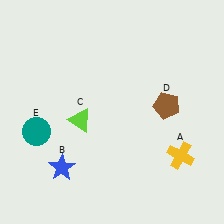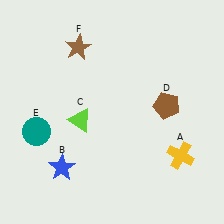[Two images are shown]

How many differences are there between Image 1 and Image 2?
There is 1 difference between the two images.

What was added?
A brown star (F) was added in Image 2.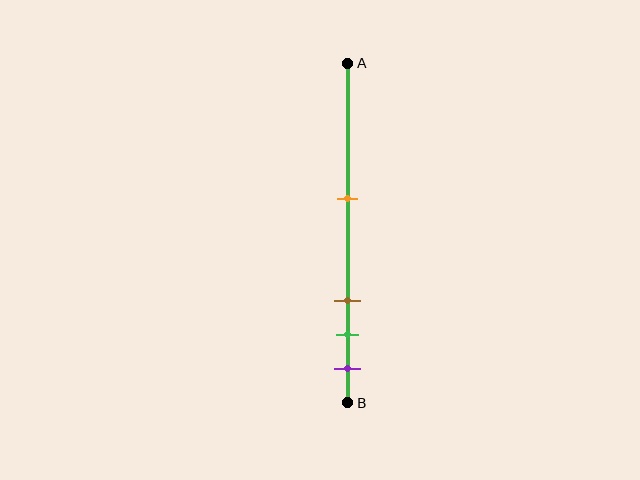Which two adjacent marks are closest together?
The green and purple marks are the closest adjacent pair.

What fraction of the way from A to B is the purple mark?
The purple mark is approximately 90% (0.9) of the way from A to B.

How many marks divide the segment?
There are 4 marks dividing the segment.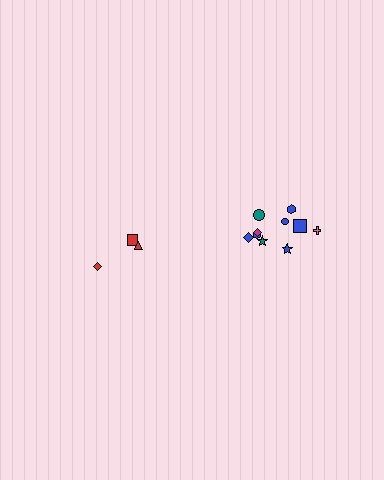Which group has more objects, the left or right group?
The right group.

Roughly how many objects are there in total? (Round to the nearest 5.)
Roughly 15 objects in total.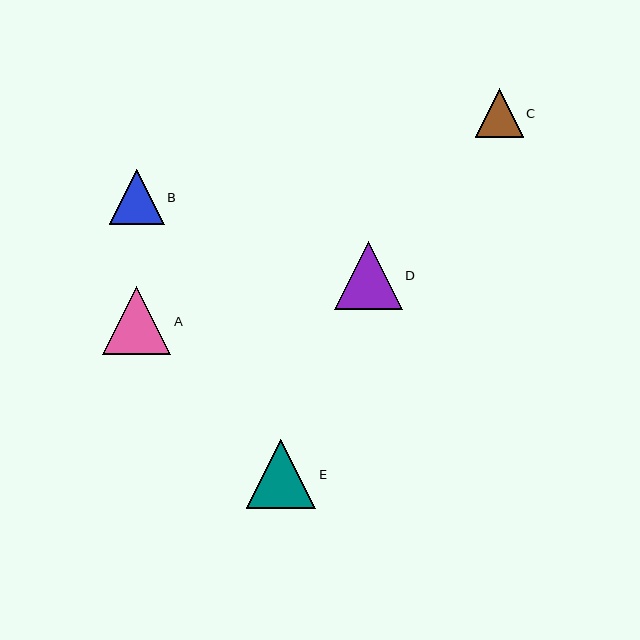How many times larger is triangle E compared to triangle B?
Triangle E is approximately 1.3 times the size of triangle B.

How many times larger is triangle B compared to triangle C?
Triangle B is approximately 1.1 times the size of triangle C.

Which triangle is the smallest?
Triangle C is the smallest with a size of approximately 48 pixels.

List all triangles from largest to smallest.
From largest to smallest: E, A, D, B, C.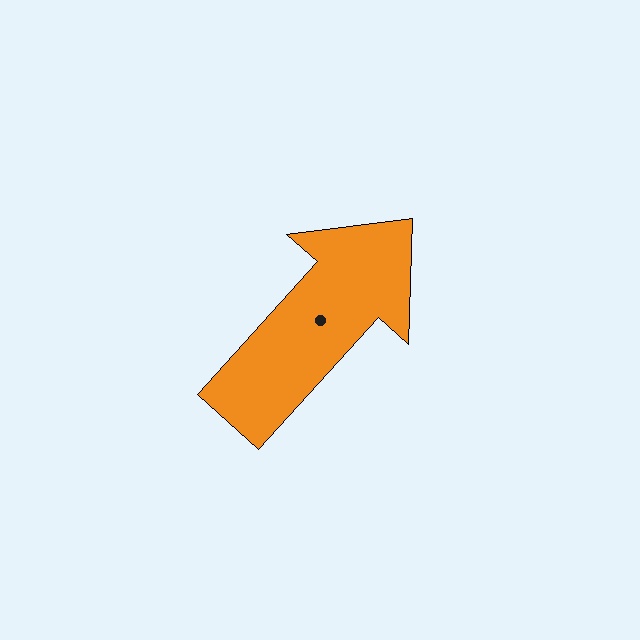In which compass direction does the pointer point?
Northeast.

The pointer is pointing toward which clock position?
Roughly 1 o'clock.